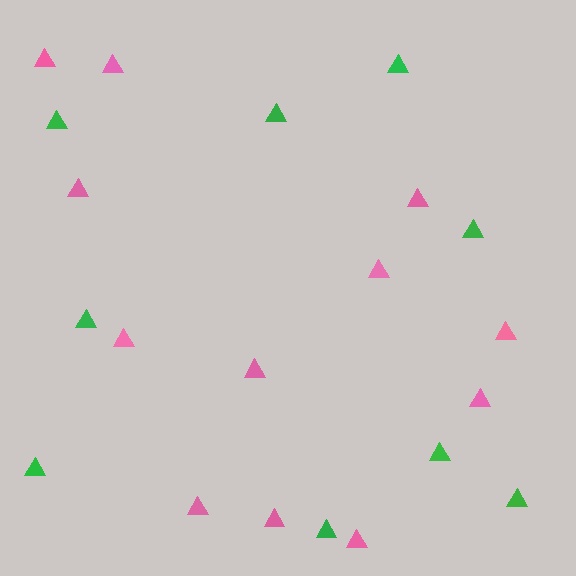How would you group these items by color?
There are 2 groups: one group of green triangles (9) and one group of pink triangles (12).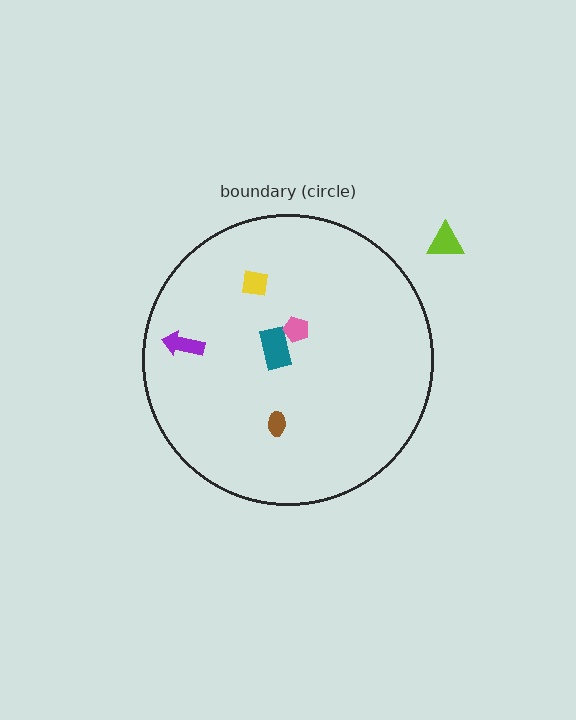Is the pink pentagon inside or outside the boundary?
Inside.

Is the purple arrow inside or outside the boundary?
Inside.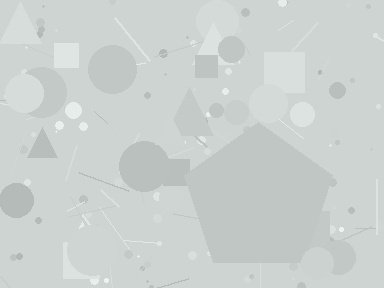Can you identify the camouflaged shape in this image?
The camouflaged shape is a pentagon.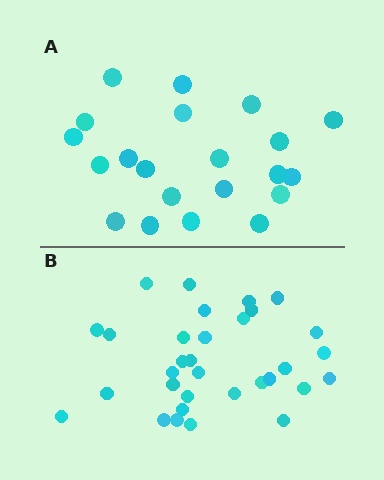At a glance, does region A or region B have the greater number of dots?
Region B (the bottom region) has more dots.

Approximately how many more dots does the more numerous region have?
Region B has roughly 12 or so more dots than region A.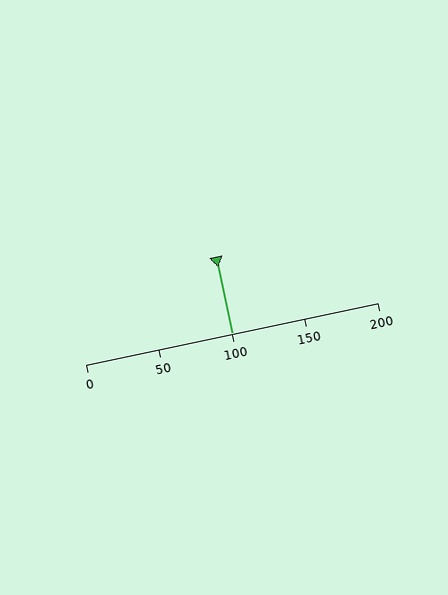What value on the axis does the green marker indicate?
The marker indicates approximately 100.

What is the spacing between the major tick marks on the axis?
The major ticks are spaced 50 apart.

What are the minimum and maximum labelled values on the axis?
The axis runs from 0 to 200.